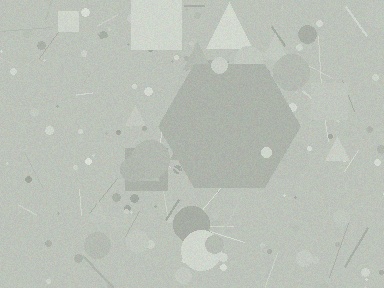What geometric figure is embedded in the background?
A hexagon is embedded in the background.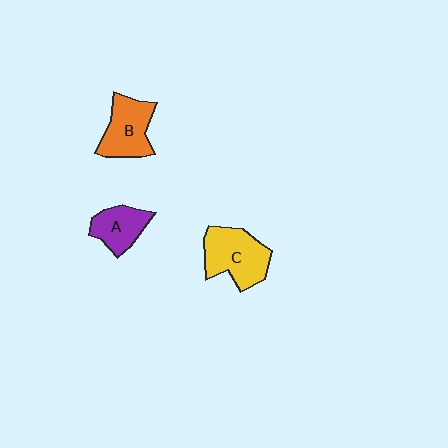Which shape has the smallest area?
Shape A (purple).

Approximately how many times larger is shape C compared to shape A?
Approximately 1.5 times.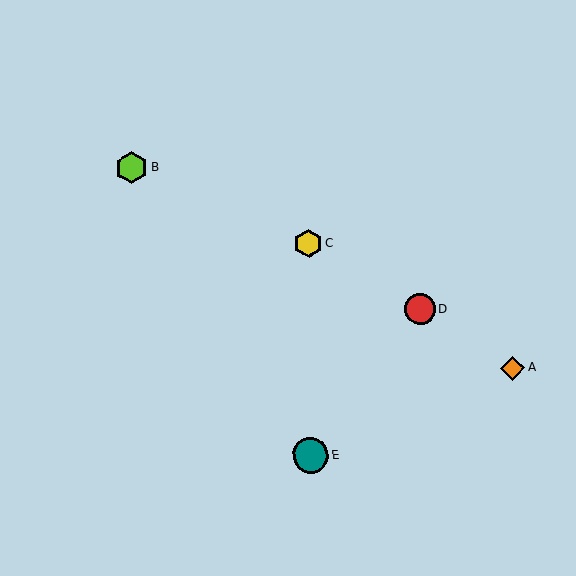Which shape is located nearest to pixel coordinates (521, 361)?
The orange diamond (labeled A) at (513, 368) is nearest to that location.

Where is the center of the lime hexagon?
The center of the lime hexagon is at (132, 168).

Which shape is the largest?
The teal circle (labeled E) is the largest.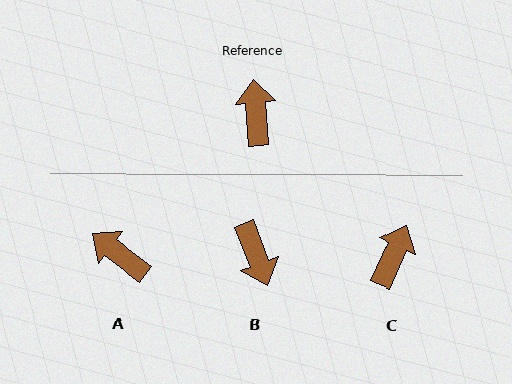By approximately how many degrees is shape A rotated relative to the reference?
Approximately 48 degrees counter-clockwise.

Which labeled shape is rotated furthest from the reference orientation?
B, about 163 degrees away.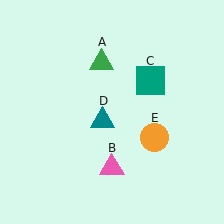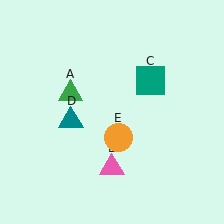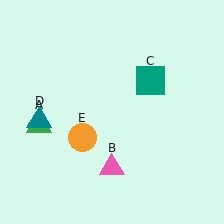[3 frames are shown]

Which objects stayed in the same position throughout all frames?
Pink triangle (object B) and teal square (object C) remained stationary.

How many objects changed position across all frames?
3 objects changed position: green triangle (object A), teal triangle (object D), orange circle (object E).